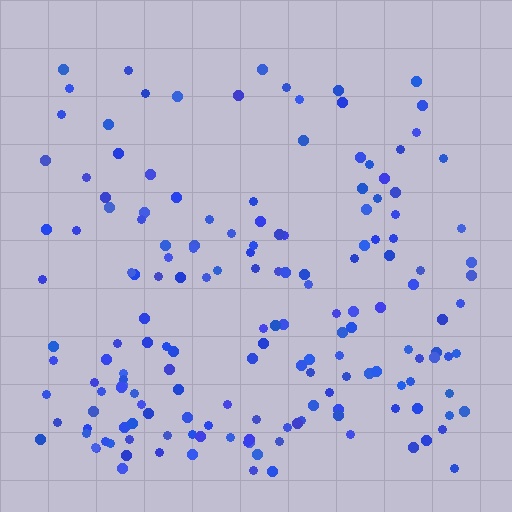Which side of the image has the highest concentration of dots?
The bottom.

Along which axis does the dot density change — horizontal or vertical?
Vertical.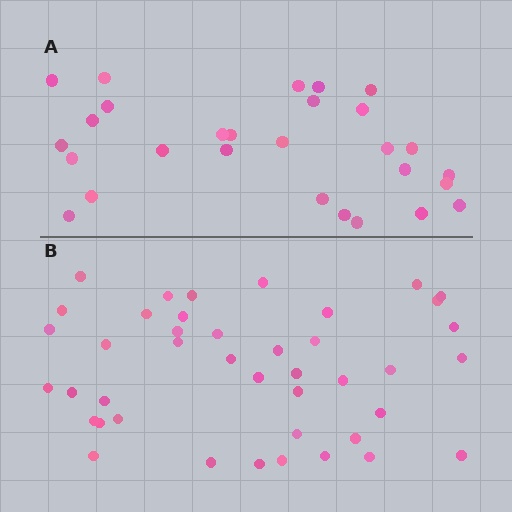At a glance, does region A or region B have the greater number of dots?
Region B (the bottom region) has more dots.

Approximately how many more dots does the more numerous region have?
Region B has approximately 15 more dots than region A.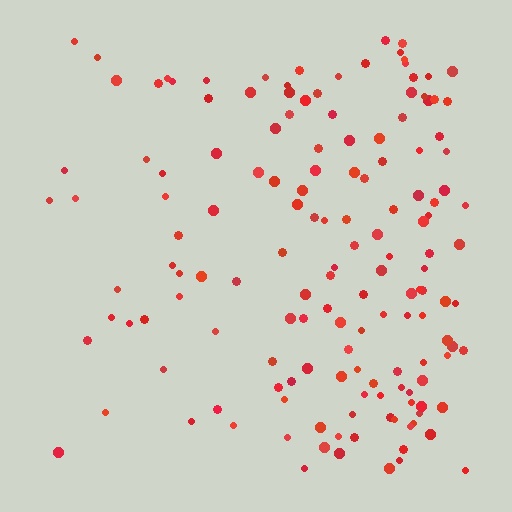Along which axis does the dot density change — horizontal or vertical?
Horizontal.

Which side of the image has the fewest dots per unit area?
The left.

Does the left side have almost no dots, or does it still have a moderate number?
Still a moderate number, just noticeably fewer than the right.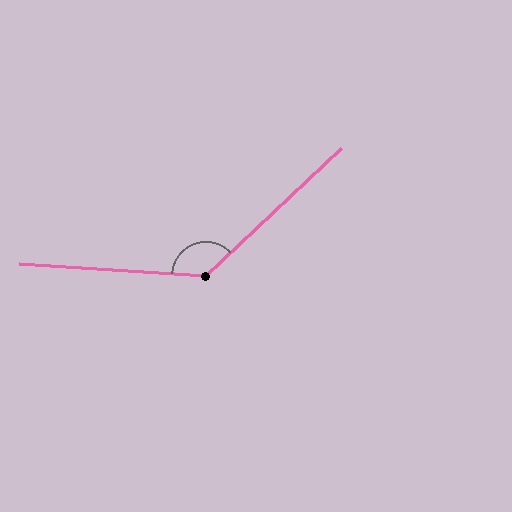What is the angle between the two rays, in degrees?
Approximately 133 degrees.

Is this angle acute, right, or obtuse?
It is obtuse.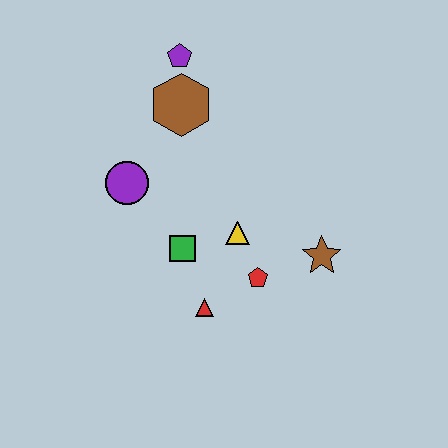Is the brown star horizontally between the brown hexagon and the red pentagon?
No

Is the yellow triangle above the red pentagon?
Yes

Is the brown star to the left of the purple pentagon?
No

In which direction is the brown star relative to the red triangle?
The brown star is to the right of the red triangle.